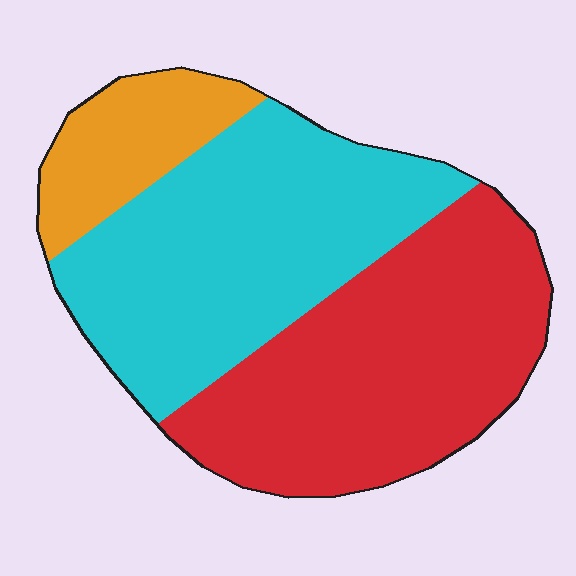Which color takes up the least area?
Orange, at roughly 15%.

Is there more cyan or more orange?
Cyan.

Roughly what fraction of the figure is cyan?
Cyan takes up between a quarter and a half of the figure.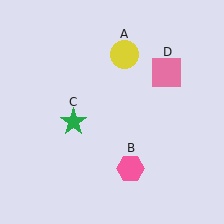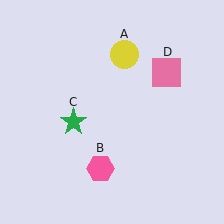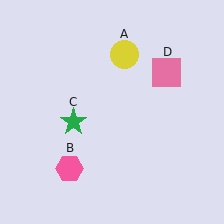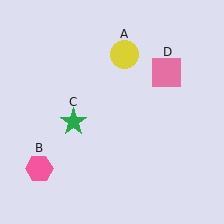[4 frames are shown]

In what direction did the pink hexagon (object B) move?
The pink hexagon (object B) moved left.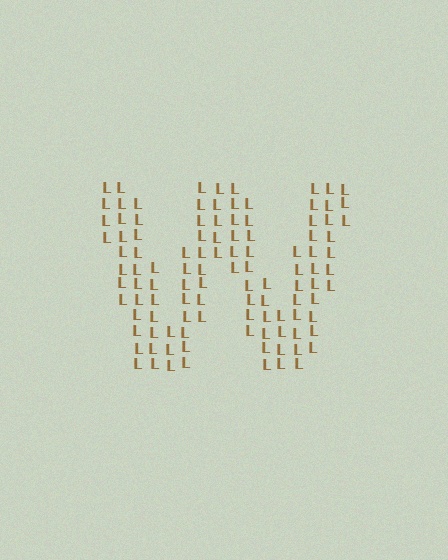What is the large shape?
The large shape is the letter W.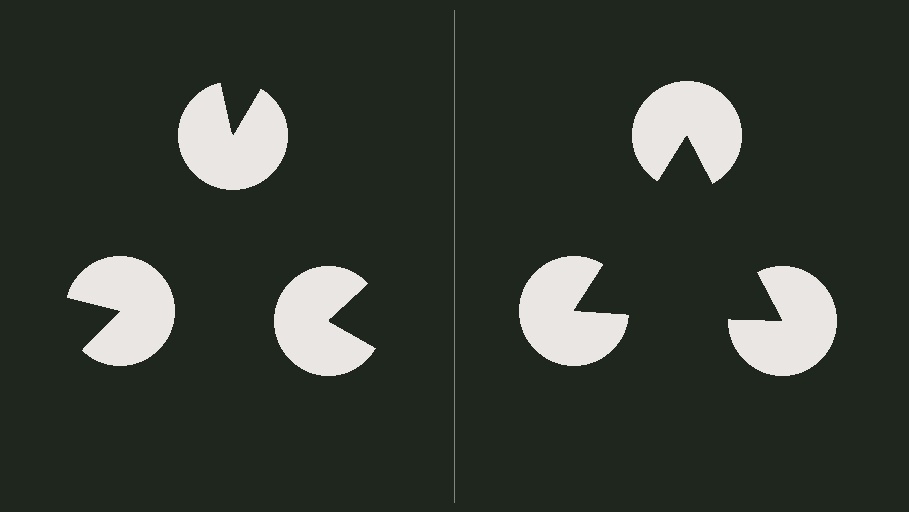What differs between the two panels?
The pac-man discs are positioned identically on both sides; only the wedge orientations differ. On the right they align to a triangle; on the left they are misaligned.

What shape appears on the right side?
An illusory triangle.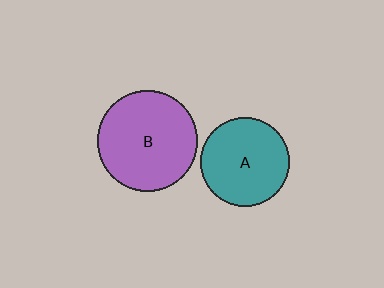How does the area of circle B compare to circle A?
Approximately 1.3 times.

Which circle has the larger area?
Circle B (purple).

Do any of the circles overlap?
No, none of the circles overlap.